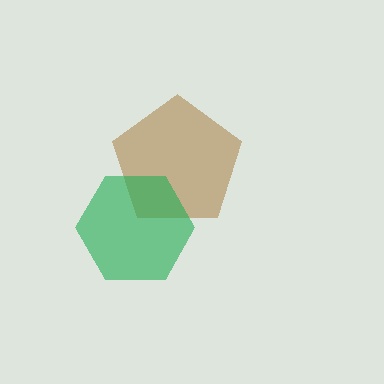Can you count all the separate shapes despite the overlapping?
Yes, there are 2 separate shapes.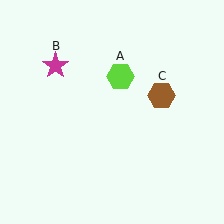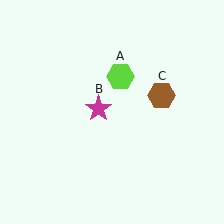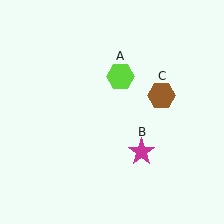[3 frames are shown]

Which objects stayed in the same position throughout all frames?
Lime hexagon (object A) and brown hexagon (object C) remained stationary.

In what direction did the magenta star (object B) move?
The magenta star (object B) moved down and to the right.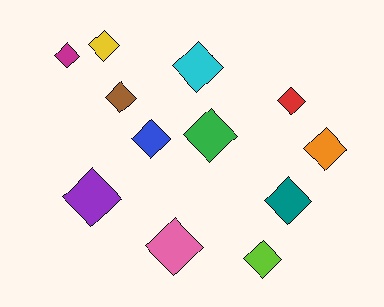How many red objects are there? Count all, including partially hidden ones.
There is 1 red object.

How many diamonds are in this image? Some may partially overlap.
There are 12 diamonds.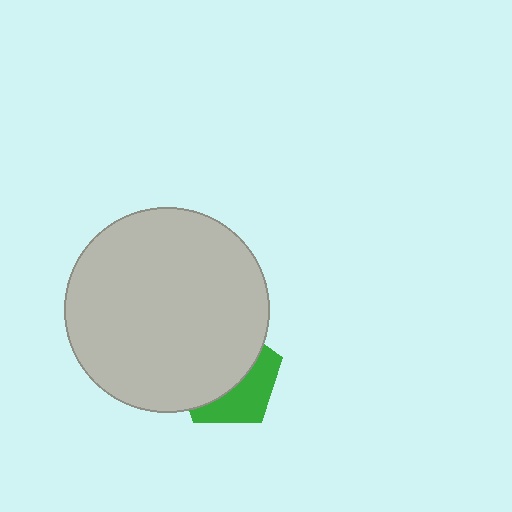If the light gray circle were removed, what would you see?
You would see the complete green pentagon.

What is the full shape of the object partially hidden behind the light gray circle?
The partially hidden object is a green pentagon.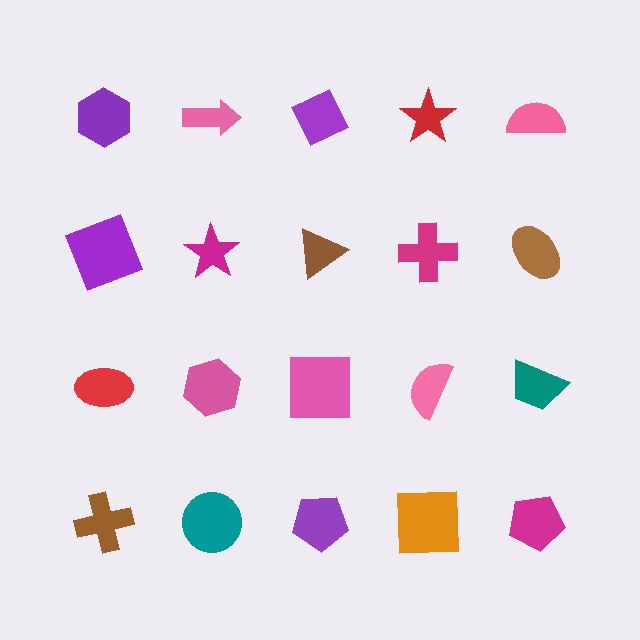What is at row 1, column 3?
A purple diamond.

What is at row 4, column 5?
A magenta pentagon.